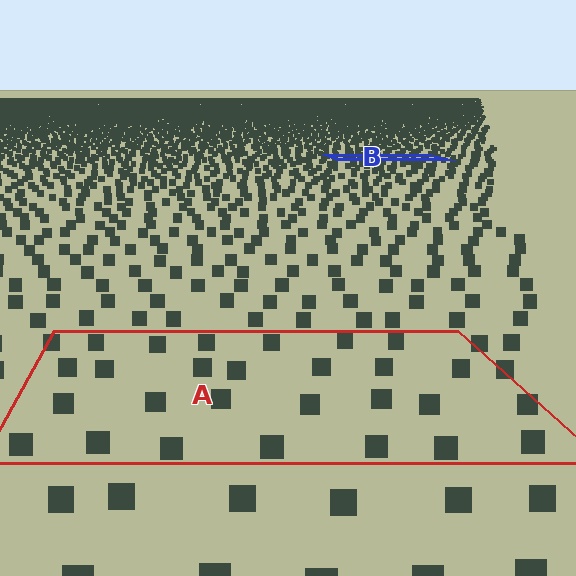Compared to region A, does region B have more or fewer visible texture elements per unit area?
Region B has more texture elements per unit area — they are packed more densely because it is farther away.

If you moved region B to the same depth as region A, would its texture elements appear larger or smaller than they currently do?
They would appear larger. At a closer depth, the same texture elements are projected at a bigger on-screen size.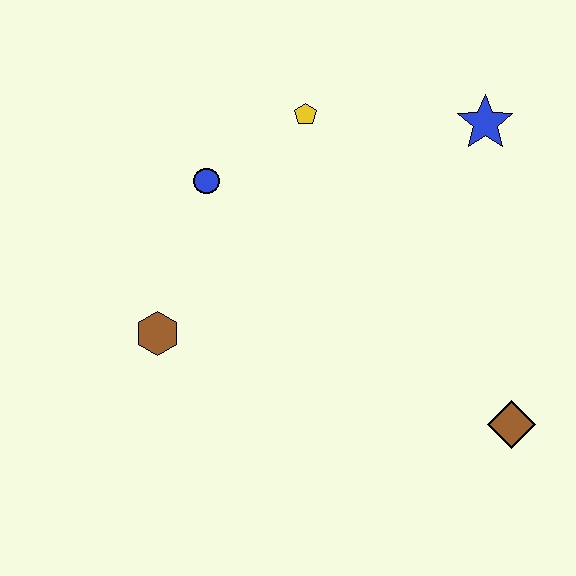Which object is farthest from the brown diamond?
The blue circle is farthest from the brown diamond.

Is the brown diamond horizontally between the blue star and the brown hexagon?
No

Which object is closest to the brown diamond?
The blue star is closest to the brown diamond.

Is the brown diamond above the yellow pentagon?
No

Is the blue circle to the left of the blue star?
Yes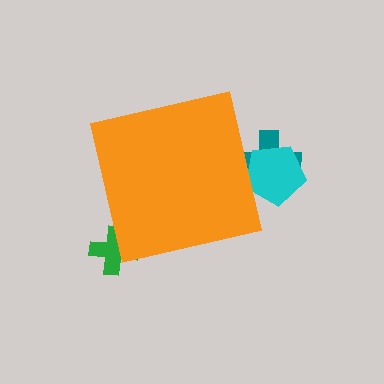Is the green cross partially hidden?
Yes, the green cross is partially hidden behind the orange square.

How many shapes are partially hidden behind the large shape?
3 shapes are partially hidden.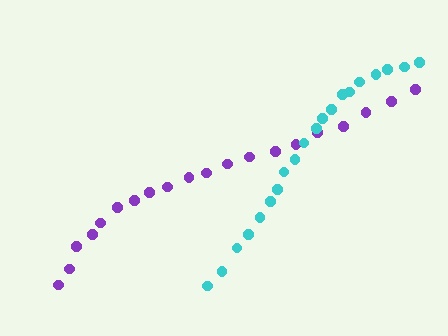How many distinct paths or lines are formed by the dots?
There are 2 distinct paths.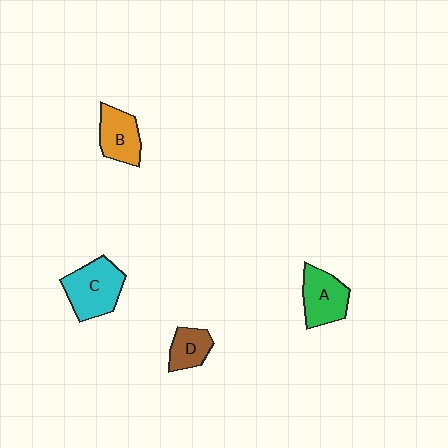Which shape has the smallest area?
Shape D (brown).